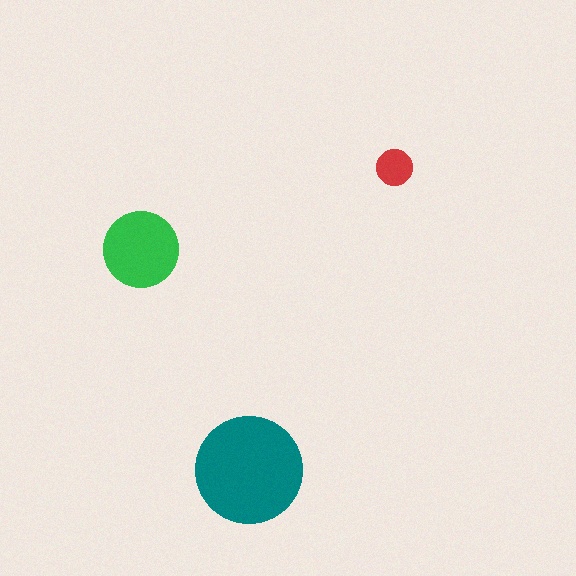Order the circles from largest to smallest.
the teal one, the green one, the red one.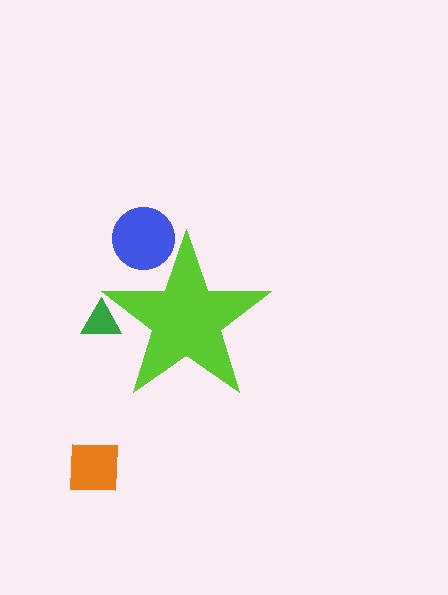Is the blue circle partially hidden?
Yes, the blue circle is partially hidden behind the lime star.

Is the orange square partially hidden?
No, the orange square is fully visible.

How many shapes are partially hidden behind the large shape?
2 shapes are partially hidden.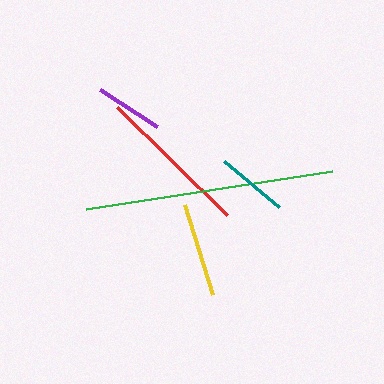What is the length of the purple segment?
The purple segment is approximately 68 pixels long.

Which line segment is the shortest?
The purple line is the shortest at approximately 68 pixels.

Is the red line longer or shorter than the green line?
The green line is longer than the red line.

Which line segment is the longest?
The green line is the longest at approximately 249 pixels.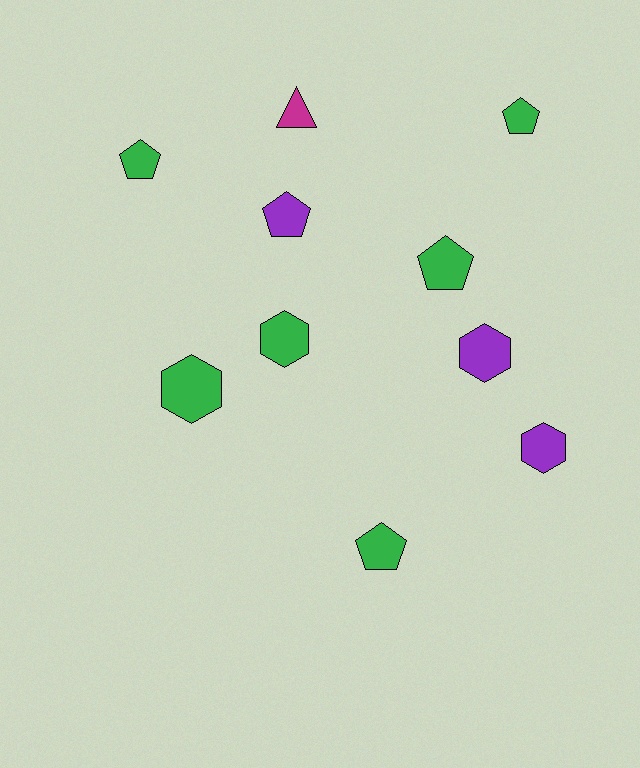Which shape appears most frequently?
Pentagon, with 5 objects.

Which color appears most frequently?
Green, with 6 objects.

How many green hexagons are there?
There are 2 green hexagons.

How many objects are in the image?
There are 10 objects.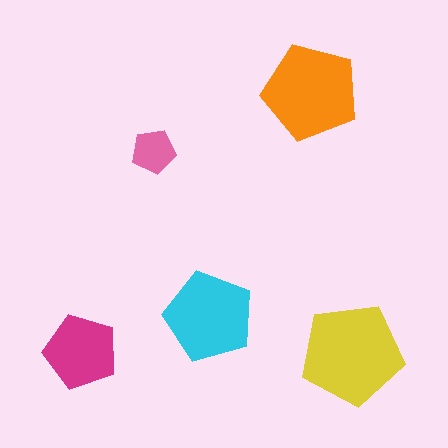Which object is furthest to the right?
The yellow pentagon is rightmost.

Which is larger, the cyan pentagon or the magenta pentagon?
The cyan one.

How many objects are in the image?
There are 5 objects in the image.